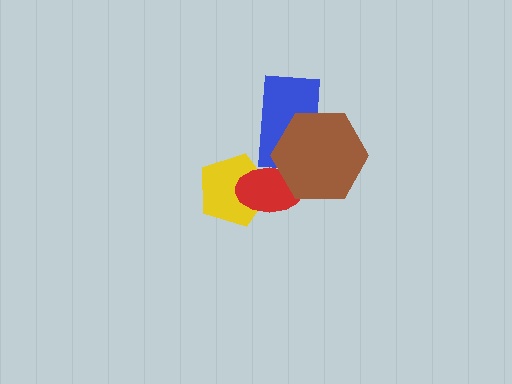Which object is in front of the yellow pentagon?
The red ellipse is in front of the yellow pentagon.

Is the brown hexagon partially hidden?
No, no other shape covers it.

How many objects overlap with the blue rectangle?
2 objects overlap with the blue rectangle.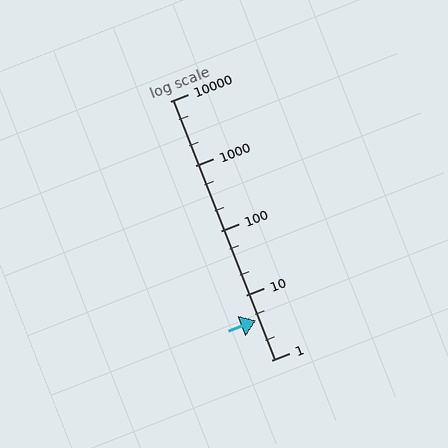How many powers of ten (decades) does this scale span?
The scale spans 4 decades, from 1 to 10000.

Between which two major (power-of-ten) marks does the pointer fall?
The pointer is between 1 and 10.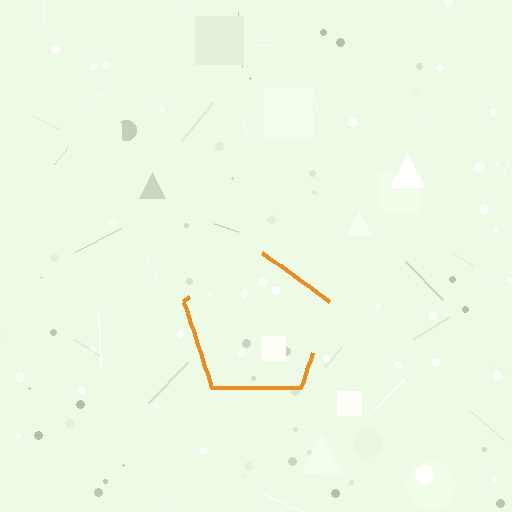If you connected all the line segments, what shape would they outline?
They would outline a pentagon.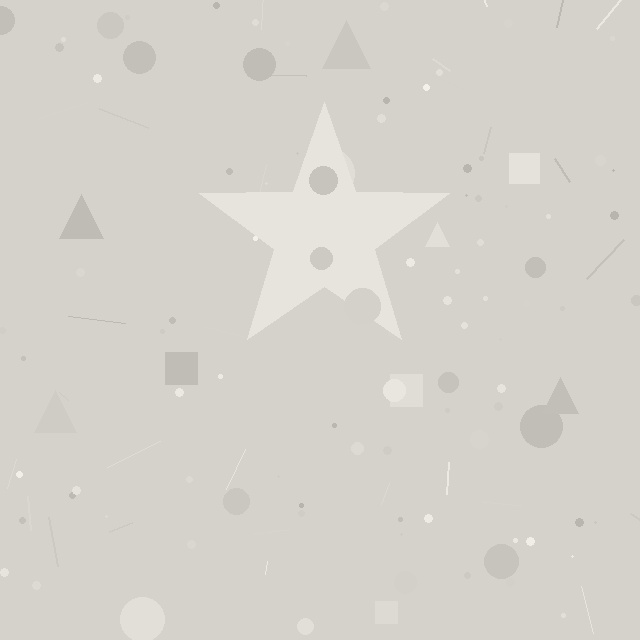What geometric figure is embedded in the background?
A star is embedded in the background.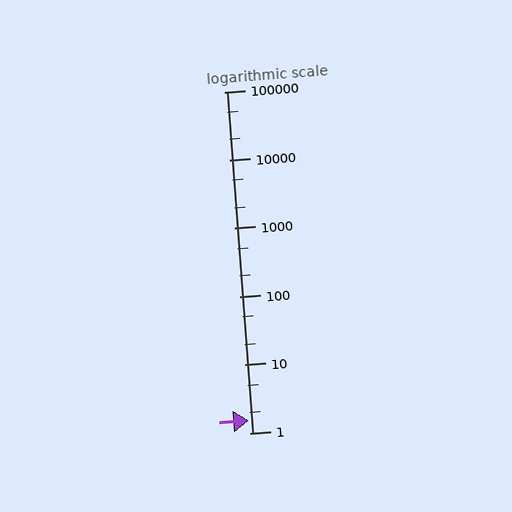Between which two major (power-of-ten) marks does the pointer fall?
The pointer is between 1 and 10.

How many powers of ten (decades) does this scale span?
The scale spans 5 decades, from 1 to 100000.